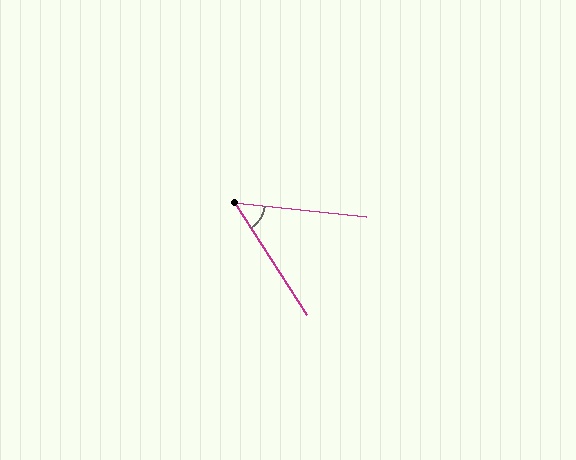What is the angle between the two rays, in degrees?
Approximately 51 degrees.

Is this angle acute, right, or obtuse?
It is acute.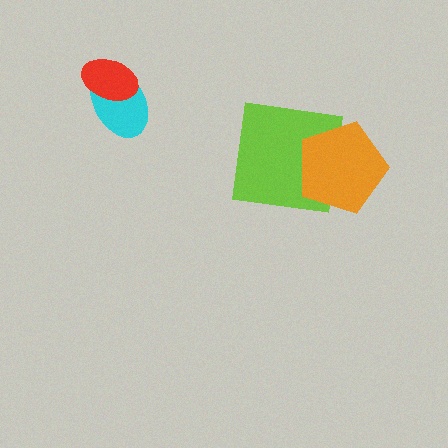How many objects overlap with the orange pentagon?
1 object overlaps with the orange pentagon.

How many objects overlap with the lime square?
1 object overlaps with the lime square.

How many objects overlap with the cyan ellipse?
1 object overlaps with the cyan ellipse.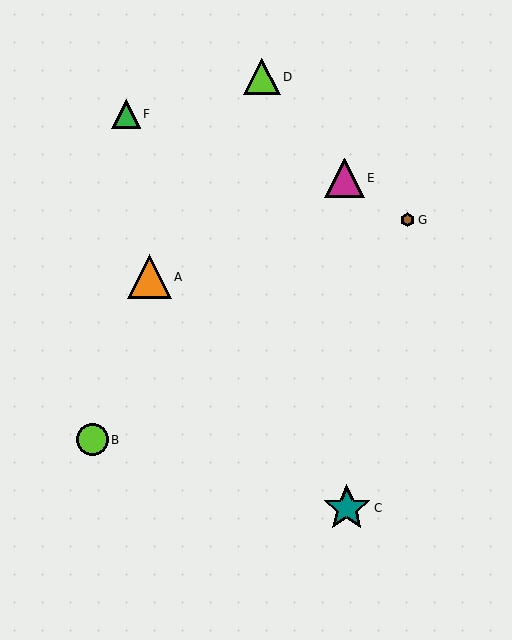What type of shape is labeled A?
Shape A is an orange triangle.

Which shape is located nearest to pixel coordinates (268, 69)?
The lime triangle (labeled D) at (262, 77) is nearest to that location.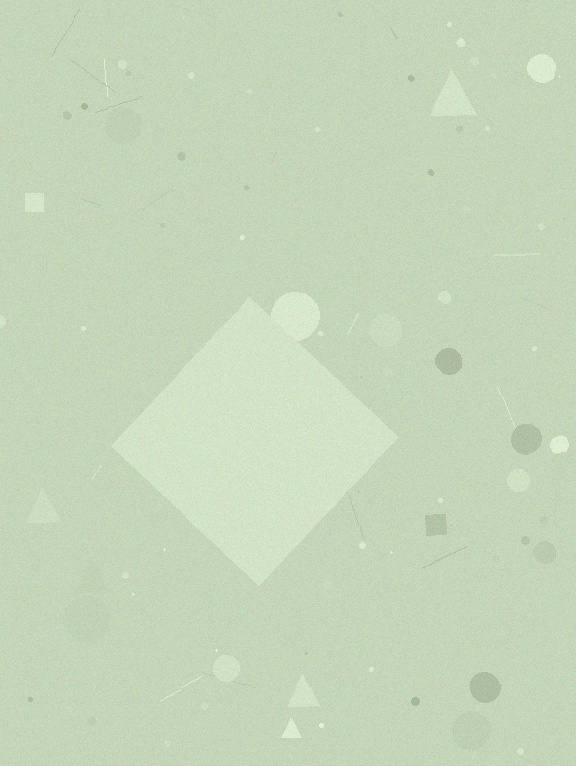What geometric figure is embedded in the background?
A diamond is embedded in the background.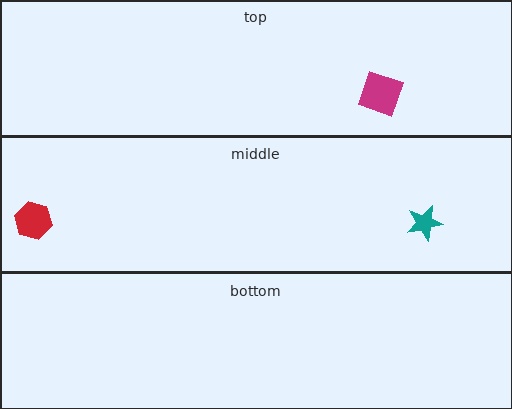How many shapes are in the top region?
1.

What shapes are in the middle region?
The teal star, the red hexagon.